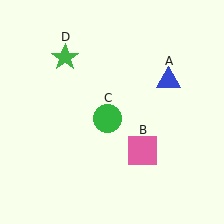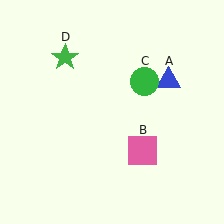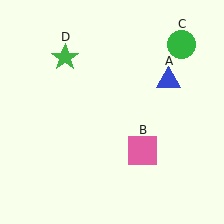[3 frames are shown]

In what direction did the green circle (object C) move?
The green circle (object C) moved up and to the right.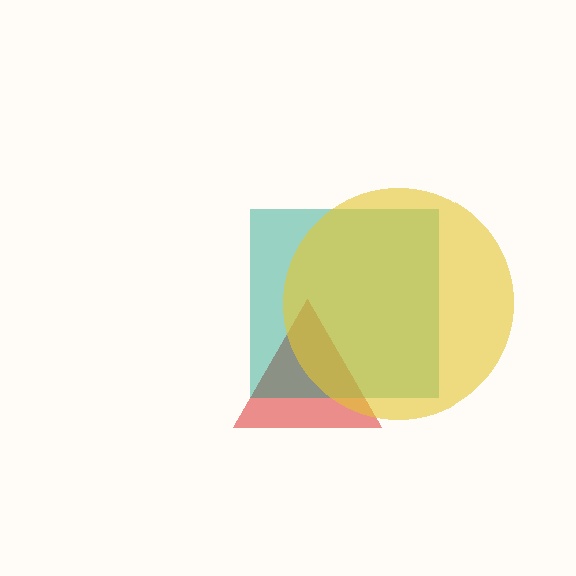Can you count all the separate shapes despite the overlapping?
Yes, there are 3 separate shapes.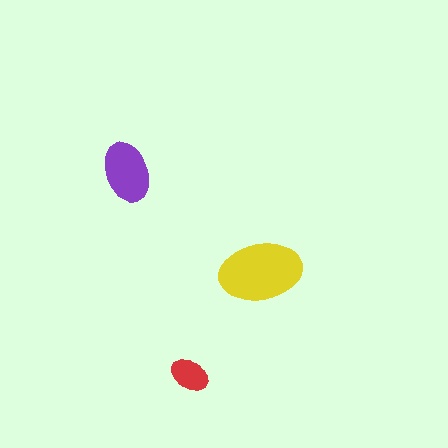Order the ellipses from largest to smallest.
the yellow one, the purple one, the red one.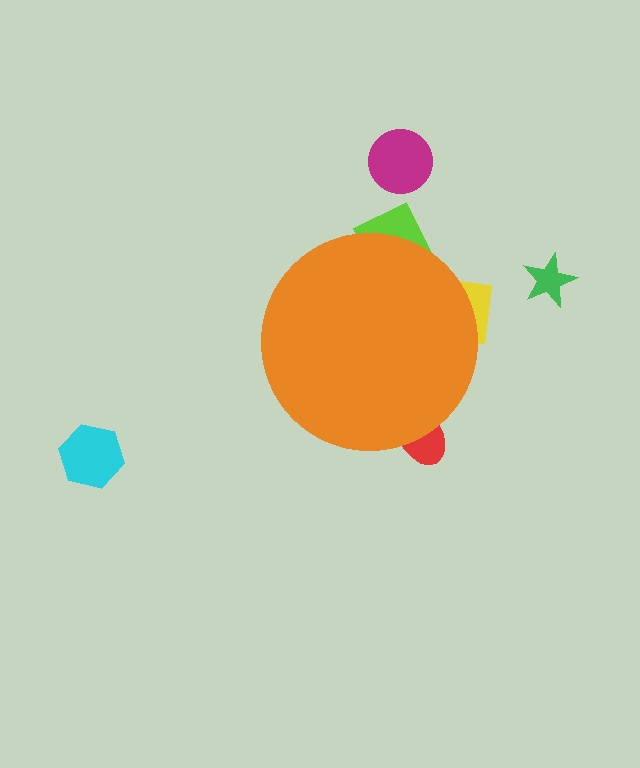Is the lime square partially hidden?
Yes, the lime square is partially hidden behind the orange circle.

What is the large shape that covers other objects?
An orange circle.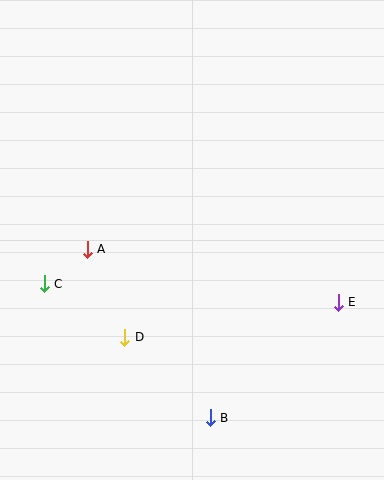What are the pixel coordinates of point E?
Point E is at (338, 302).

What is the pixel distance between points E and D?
The distance between E and D is 216 pixels.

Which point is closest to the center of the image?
Point A at (87, 249) is closest to the center.